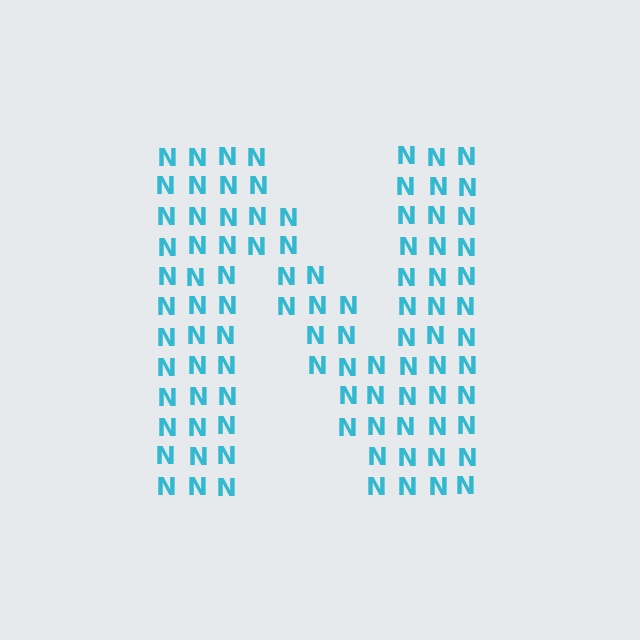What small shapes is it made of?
It is made of small letter N's.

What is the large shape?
The large shape is the letter N.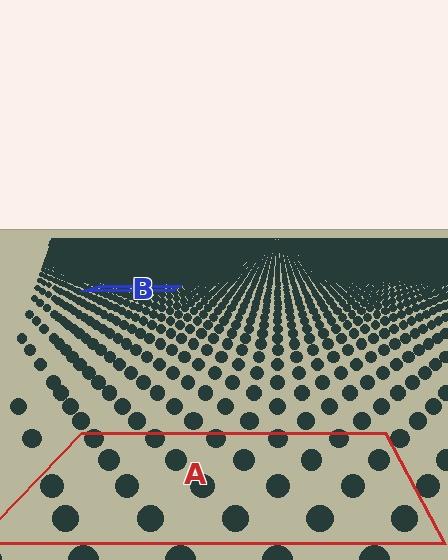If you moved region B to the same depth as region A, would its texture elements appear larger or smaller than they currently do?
They would appear larger. At a closer depth, the same texture elements are projected at a bigger on-screen size.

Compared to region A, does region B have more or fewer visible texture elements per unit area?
Region B has more texture elements per unit area — they are packed more densely because it is farther away.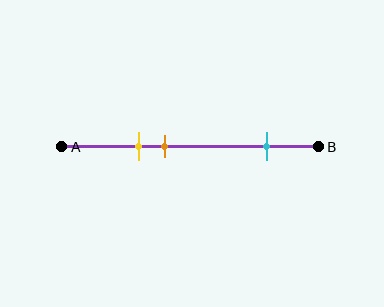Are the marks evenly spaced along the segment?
No, the marks are not evenly spaced.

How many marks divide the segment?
There are 3 marks dividing the segment.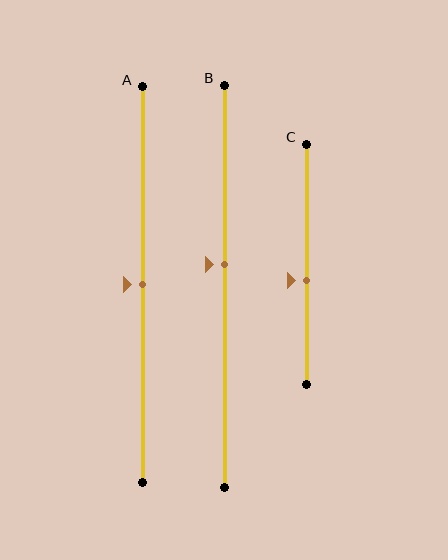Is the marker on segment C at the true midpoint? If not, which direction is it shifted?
No, the marker on segment C is shifted downward by about 7% of the segment length.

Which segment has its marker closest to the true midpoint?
Segment A has its marker closest to the true midpoint.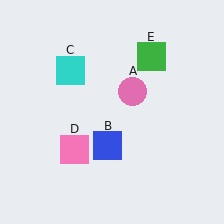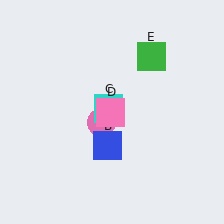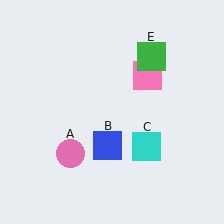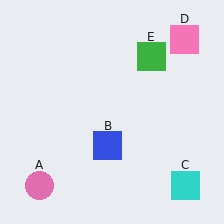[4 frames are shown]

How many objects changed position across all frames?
3 objects changed position: pink circle (object A), cyan square (object C), pink square (object D).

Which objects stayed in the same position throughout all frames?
Blue square (object B) and green square (object E) remained stationary.